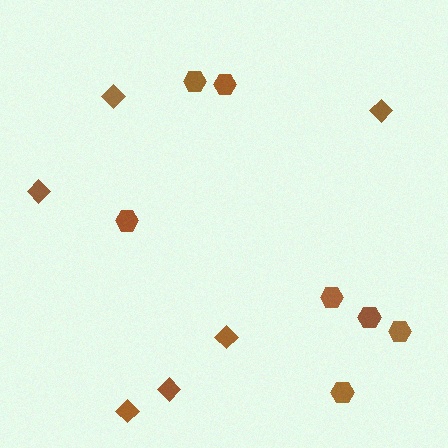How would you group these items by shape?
There are 2 groups: one group of diamonds (6) and one group of hexagons (7).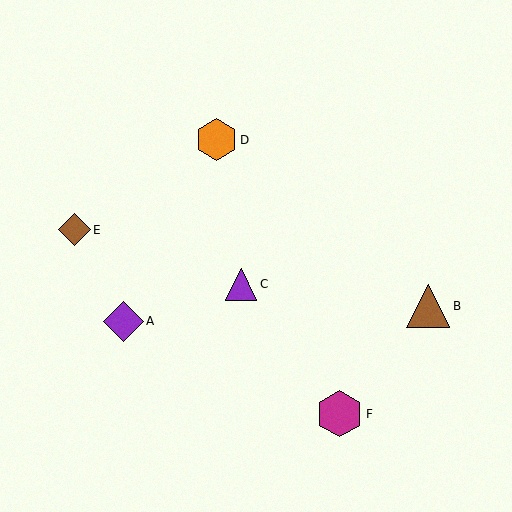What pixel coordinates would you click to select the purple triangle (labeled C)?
Click at (241, 284) to select the purple triangle C.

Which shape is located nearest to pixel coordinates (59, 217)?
The brown diamond (labeled E) at (74, 230) is nearest to that location.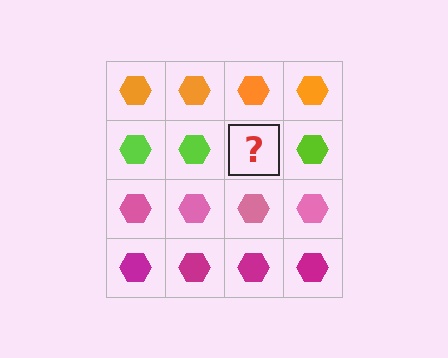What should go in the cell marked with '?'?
The missing cell should contain a lime hexagon.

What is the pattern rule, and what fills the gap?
The rule is that each row has a consistent color. The gap should be filled with a lime hexagon.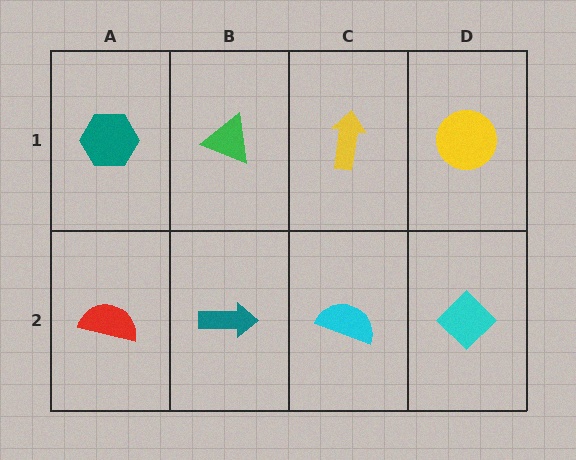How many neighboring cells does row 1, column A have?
2.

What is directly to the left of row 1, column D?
A yellow arrow.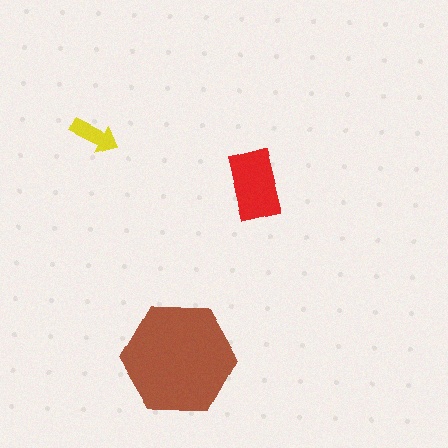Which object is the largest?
The brown hexagon.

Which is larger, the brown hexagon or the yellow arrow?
The brown hexagon.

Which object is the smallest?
The yellow arrow.